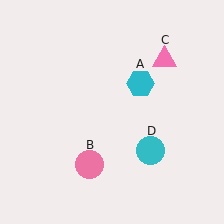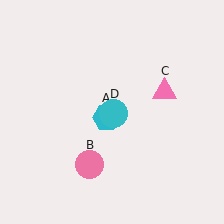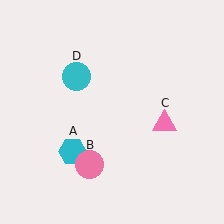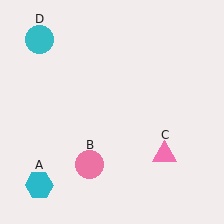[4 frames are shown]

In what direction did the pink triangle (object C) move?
The pink triangle (object C) moved down.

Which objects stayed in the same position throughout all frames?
Pink circle (object B) remained stationary.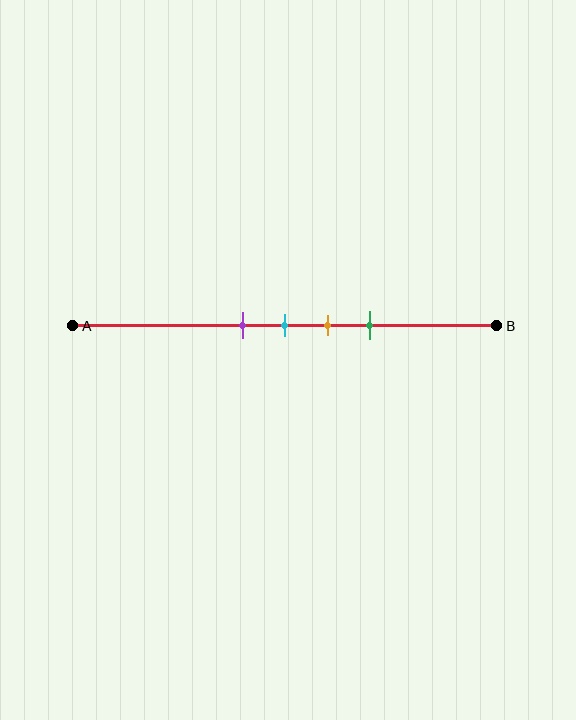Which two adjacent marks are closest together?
The purple and cyan marks are the closest adjacent pair.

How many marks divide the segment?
There are 4 marks dividing the segment.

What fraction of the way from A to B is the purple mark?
The purple mark is approximately 40% (0.4) of the way from A to B.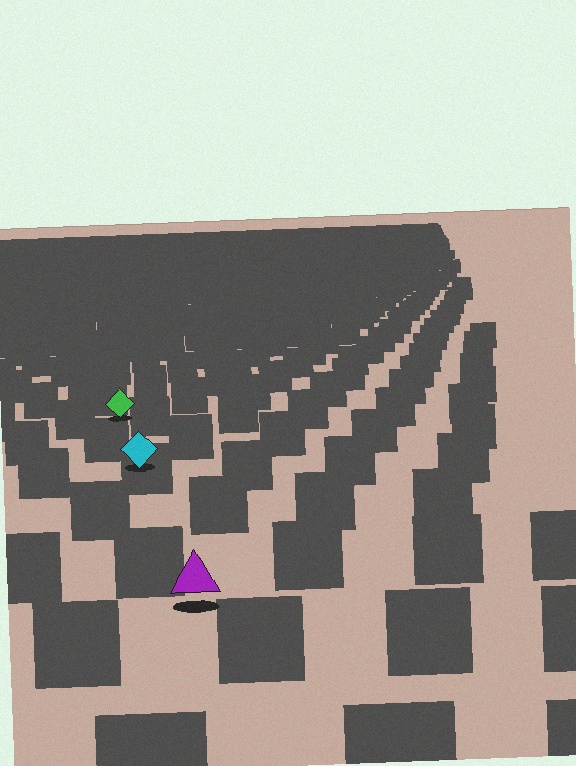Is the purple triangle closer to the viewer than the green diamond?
Yes. The purple triangle is closer — you can tell from the texture gradient: the ground texture is coarser near it.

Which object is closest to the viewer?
The purple triangle is closest. The texture marks near it are larger and more spread out.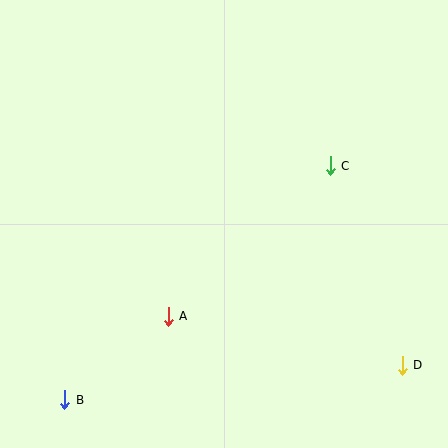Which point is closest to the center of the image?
Point A at (168, 316) is closest to the center.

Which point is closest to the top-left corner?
Point A is closest to the top-left corner.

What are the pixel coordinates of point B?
Point B is at (65, 400).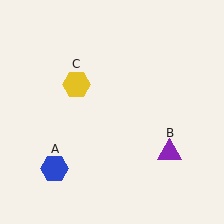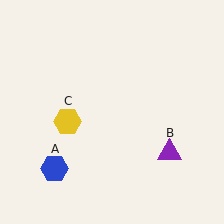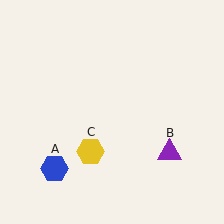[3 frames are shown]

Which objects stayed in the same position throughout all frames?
Blue hexagon (object A) and purple triangle (object B) remained stationary.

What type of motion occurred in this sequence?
The yellow hexagon (object C) rotated counterclockwise around the center of the scene.